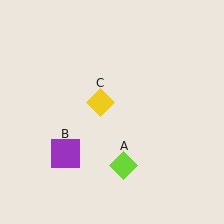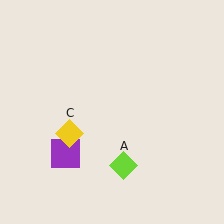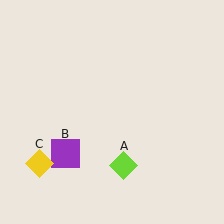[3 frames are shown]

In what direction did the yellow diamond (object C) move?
The yellow diamond (object C) moved down and to the left.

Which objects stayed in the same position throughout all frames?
Lime diamond (object A) and purple square (object B) remained stationary.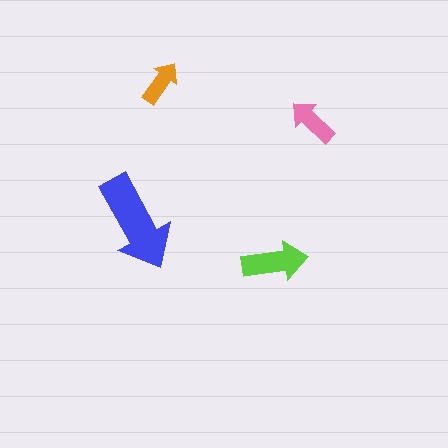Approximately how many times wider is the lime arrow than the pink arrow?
About 1.5 times wider.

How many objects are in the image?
There are 4 objects in the image.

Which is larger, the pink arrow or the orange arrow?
The pink one.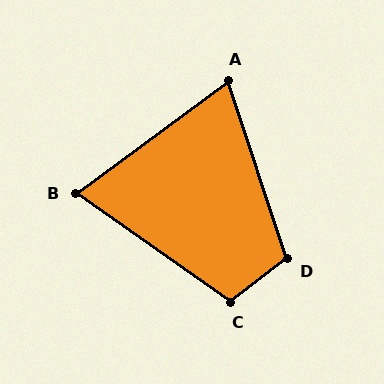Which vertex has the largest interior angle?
D, at approximately 109 degrees.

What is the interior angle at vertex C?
Approximately 108 degrees (obtuse).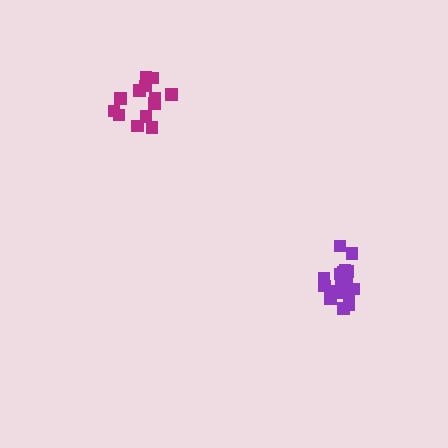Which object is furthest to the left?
The magenta cluster is leftmost.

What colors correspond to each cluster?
The clusters are colored: purple, magenta.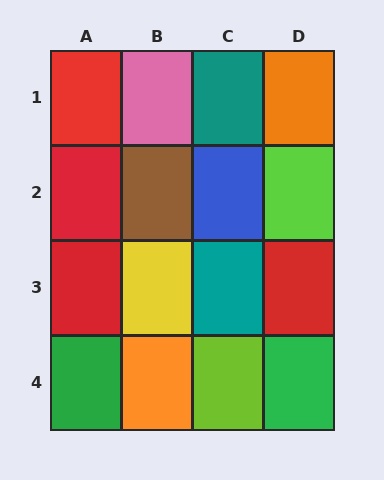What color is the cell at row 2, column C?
Blue.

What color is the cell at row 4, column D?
Green.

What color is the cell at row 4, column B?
Orange.